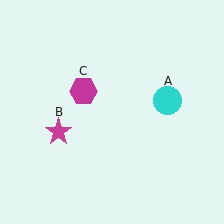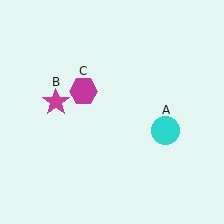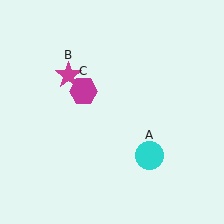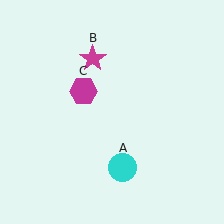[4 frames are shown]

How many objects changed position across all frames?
2 objects changed position: cyan circle (object A), magenta star (object B).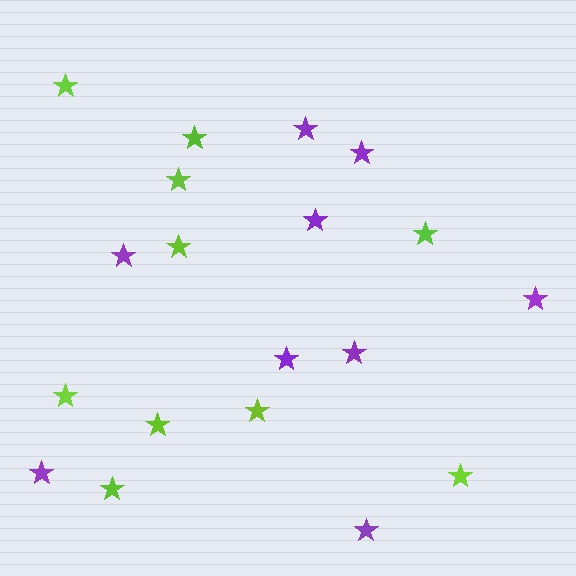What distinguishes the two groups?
There are 2 groups: one group of lime stars (10) and one group of purple stars (9).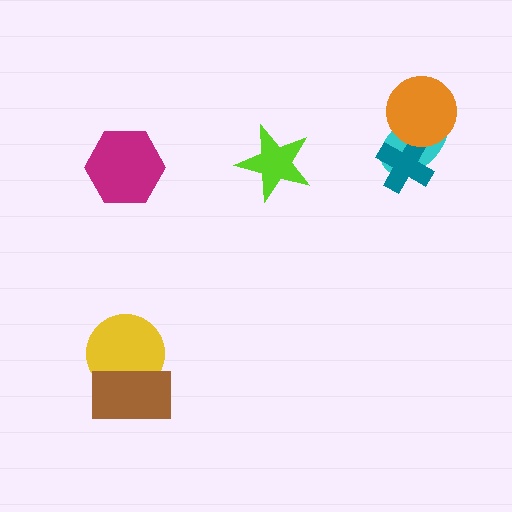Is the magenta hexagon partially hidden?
No, no other shape covers it.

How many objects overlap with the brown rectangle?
1 object overlaps with the brown rectangle.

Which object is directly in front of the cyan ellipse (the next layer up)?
The teal cross is directly in front of the cyan ellipse.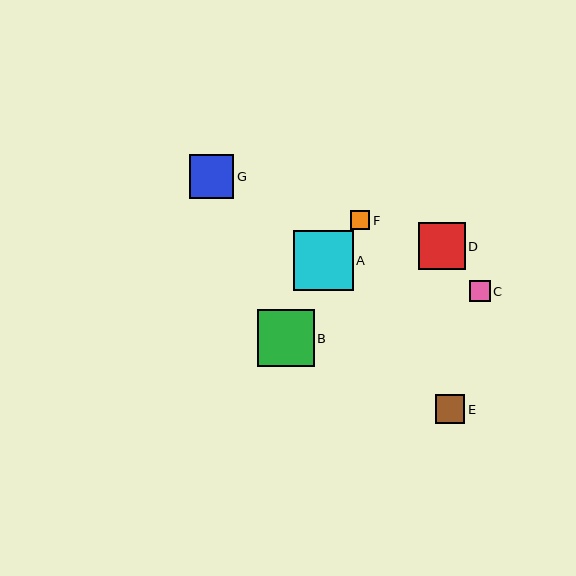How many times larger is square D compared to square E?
Square D is approximately 1.6 times the size of square E.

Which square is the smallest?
Square F is the smallest with a size of approximately 19 pixels.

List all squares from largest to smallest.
From largest to smallest: A, B, D, G, E, C, F.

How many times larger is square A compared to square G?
Square A is approximately 1.4 times the size of square G.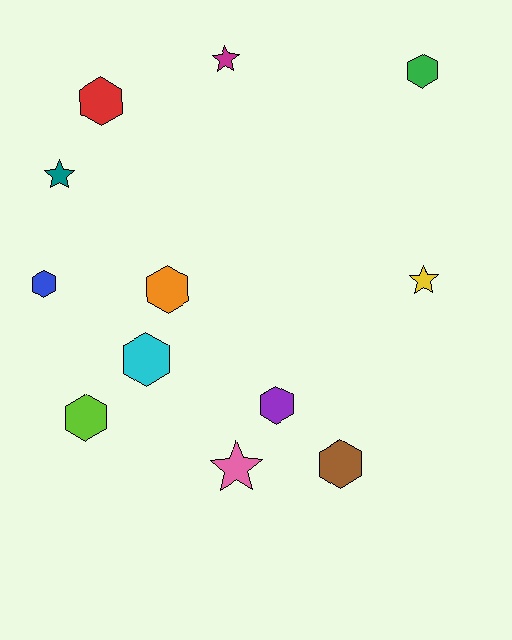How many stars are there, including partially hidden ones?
There are 4 stars.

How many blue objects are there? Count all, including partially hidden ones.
There is 1 blue object.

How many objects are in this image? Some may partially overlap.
There are 12 objects.